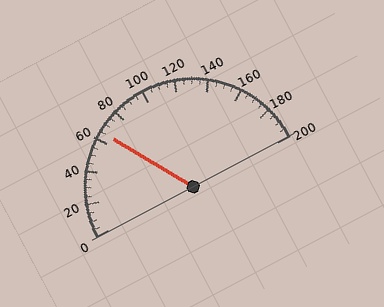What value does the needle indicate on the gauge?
The needle indicates approximately 65.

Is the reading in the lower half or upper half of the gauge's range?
The reading is in the lower half of the range (0 to 200).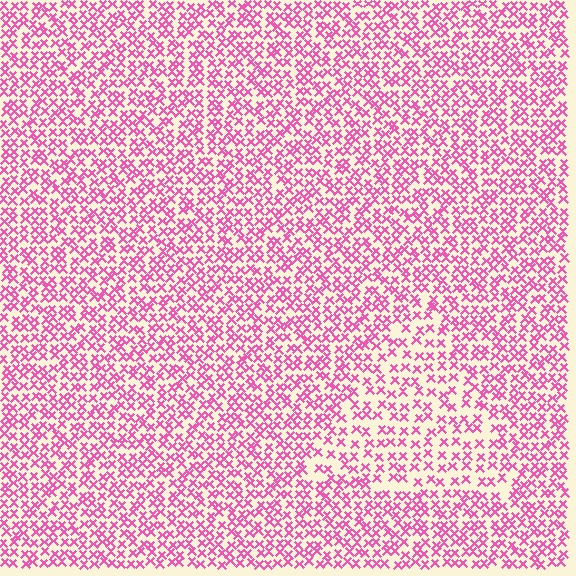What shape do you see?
I see a triangle.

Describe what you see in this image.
The image contains small pink elements arranged at two different densities. A triangle-shaped region is visible where the elements are less densely packed than the surrounding area.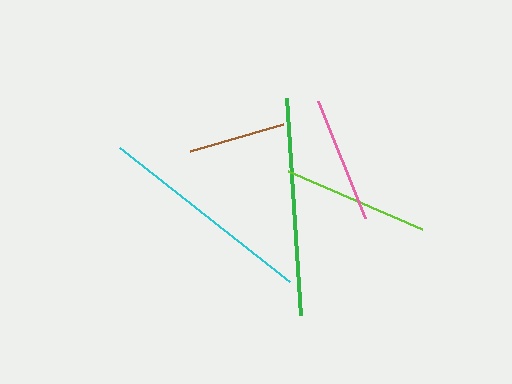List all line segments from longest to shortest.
From longest to shortest: green, cyan, lime, pink, brown.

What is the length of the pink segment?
The pink segment is approximately 126 pixels long.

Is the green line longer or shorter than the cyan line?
The green line is longer than the cyan line.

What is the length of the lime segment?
The lime segment is approximately 146 pixels long.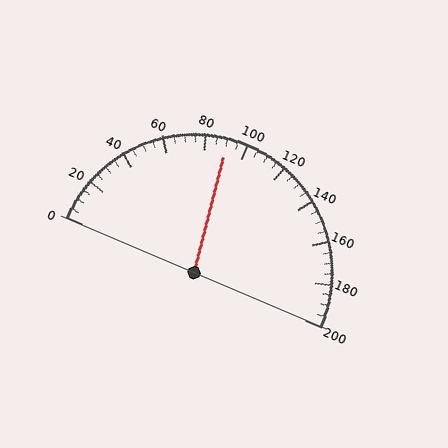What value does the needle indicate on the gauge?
The needle indicates approximately 90.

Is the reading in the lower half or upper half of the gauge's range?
The reading is in the lower half of the range (0 to 200).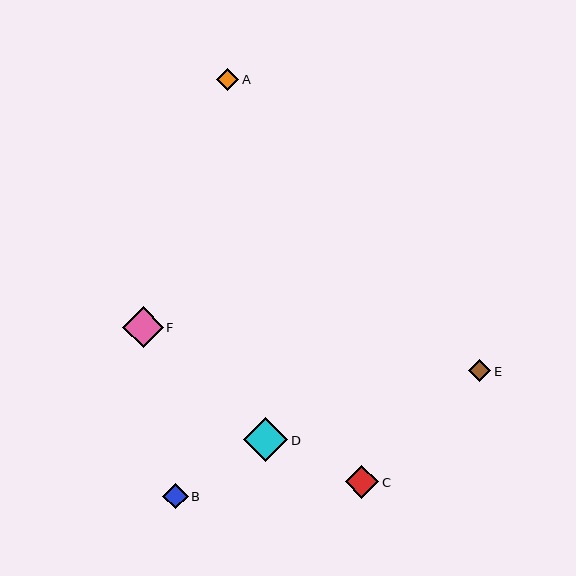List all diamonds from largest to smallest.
From largest to smallest: D, F, C, B, A, E.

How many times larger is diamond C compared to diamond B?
Diamond C is approximately 1.3 times the size of diamond B.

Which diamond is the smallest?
Diamond E is the smallest with a size of approximately 22 pixels.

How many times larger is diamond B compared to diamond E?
Diamond B is approximately 1.1 times the size of diamond E.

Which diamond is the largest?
Diamond D is the largest with a size of approximately 44 pixels.